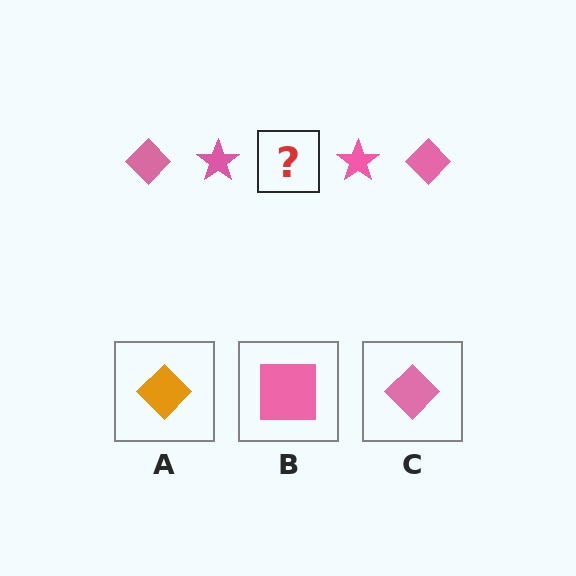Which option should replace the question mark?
Option C.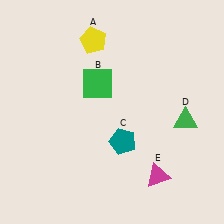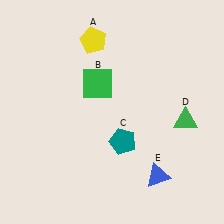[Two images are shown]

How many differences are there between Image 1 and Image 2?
There is 1 difference between the two images.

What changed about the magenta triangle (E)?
In Image 1, E is magenta. In Image 2, it changed to blue.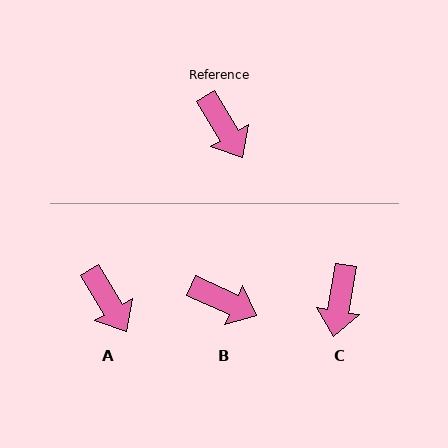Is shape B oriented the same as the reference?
No, it is off by about 34 degrees.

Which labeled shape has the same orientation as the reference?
A.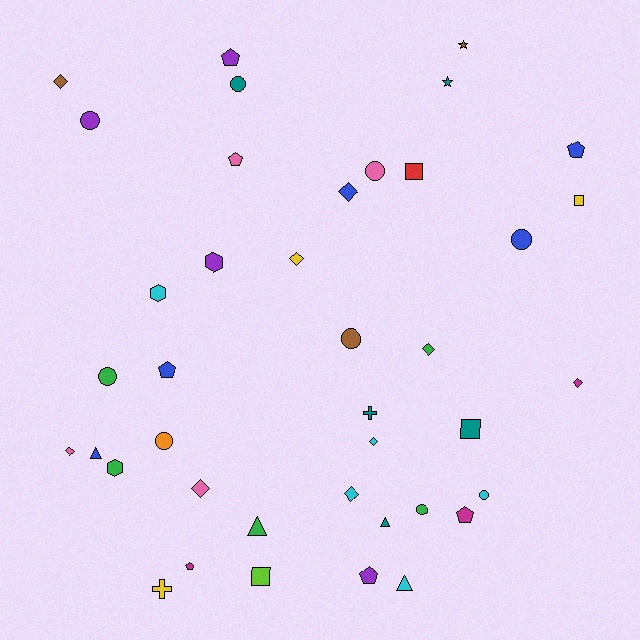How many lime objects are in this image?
There is 1 lime object.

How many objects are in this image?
There are 40 objects.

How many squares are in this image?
There are 4 squares.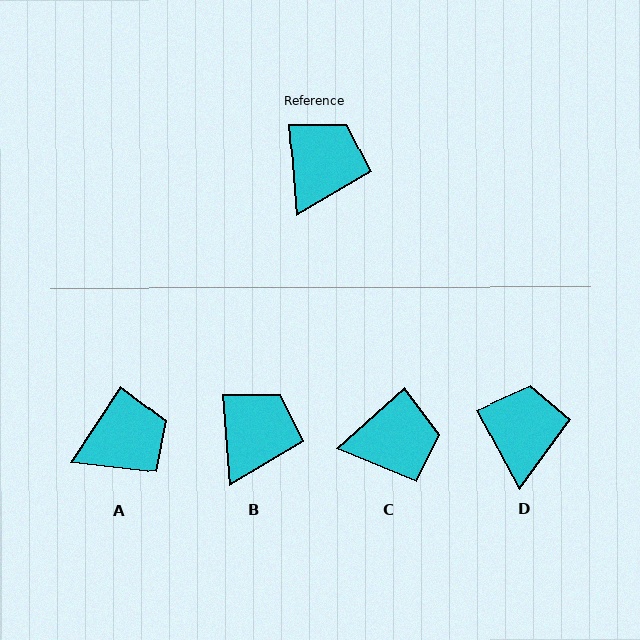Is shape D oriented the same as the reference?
No, it is off by about 24 degrees.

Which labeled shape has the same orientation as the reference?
B.